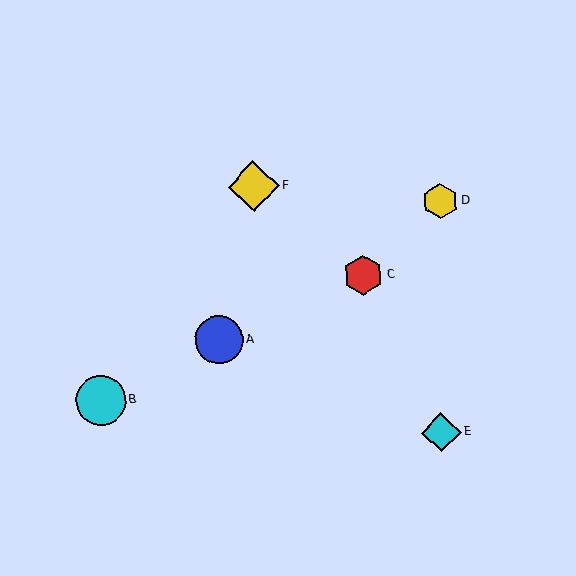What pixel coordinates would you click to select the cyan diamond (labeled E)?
Click at (441, 433) to select the cyan diamond E.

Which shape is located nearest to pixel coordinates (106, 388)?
The cyan circle (labeled B) at (101, 400) is nearest to that location.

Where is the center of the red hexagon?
The center of the red hexagon is at (363, 275).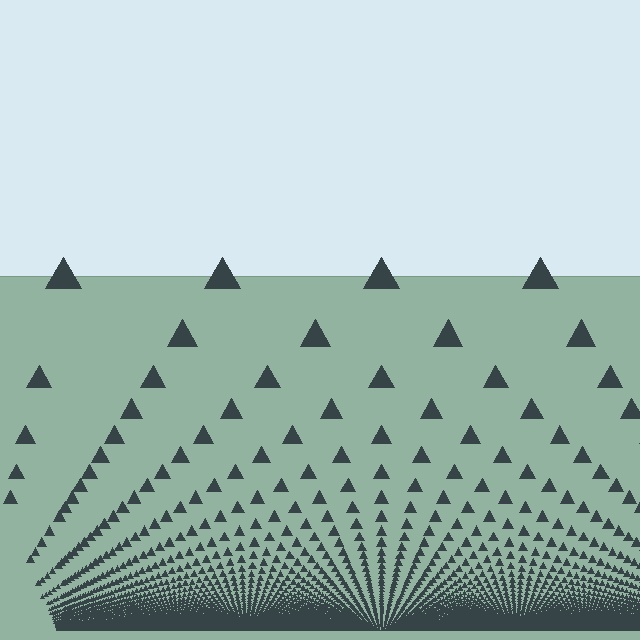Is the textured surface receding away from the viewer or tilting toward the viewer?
The surface appears to tilt toward the viewer. Texture elements get larger and sparser toward the top.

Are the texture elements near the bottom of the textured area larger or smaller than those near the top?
Smaller. The gradient is inverted — elements near the bottom are smaller and denser.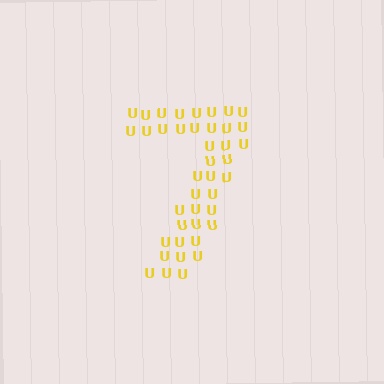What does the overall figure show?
The overall figure shows the digit 7.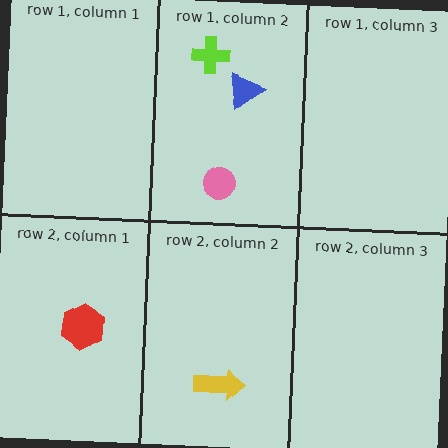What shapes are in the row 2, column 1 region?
The red hexagon.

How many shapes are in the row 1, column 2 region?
3.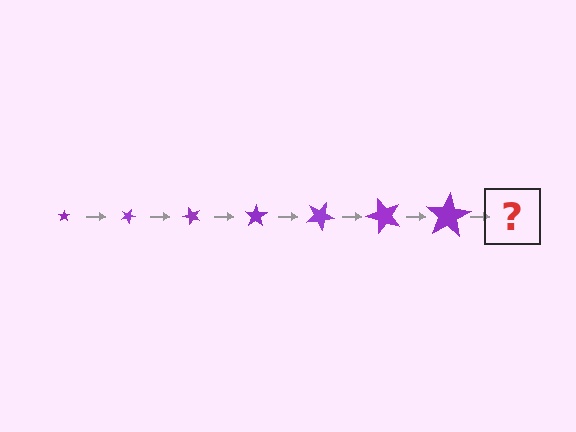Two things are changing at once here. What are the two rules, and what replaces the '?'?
The two rules are that the star grows larger each step and it rotates 25 degrees each step. The '?' should be a star, larger than the previous one and rotated 175 degrees from the start.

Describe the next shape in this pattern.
It should be a star, larger than the previous one and rotated 175 degrees from the start.